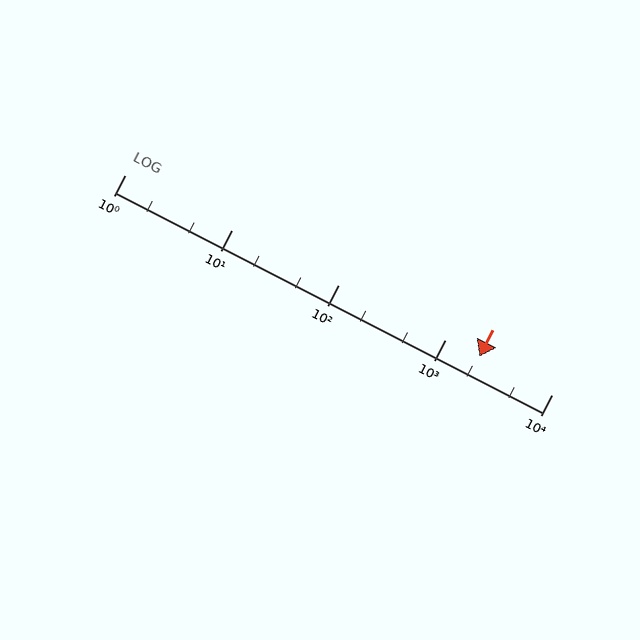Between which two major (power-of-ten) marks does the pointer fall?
The pointer is between 1000 and 10000.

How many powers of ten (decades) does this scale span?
The scale spans 4 decades, from 1 to 10000.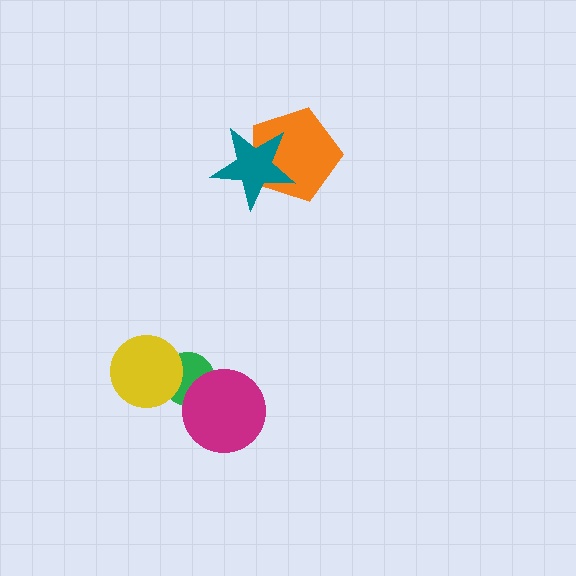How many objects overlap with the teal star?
1 object overlaps with the teal star.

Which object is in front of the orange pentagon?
The teal star is in front of the orange pentagon.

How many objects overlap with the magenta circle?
1 object overlaps with the magenta circle.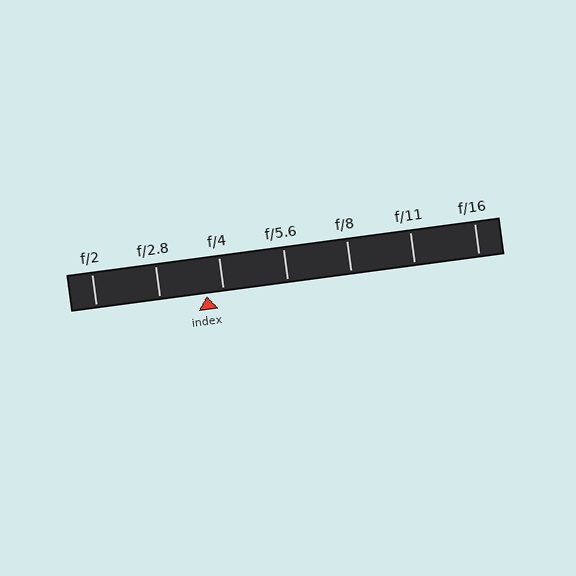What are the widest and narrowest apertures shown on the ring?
The widest aperture shown is f/2 and the narrowest is f/16.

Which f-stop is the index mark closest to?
The index mark is closest to f/4.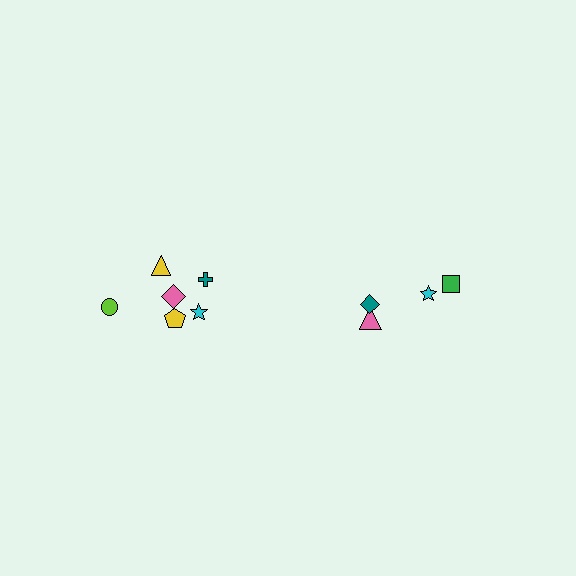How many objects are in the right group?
There are 4 objects.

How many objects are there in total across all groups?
There are 10 objects.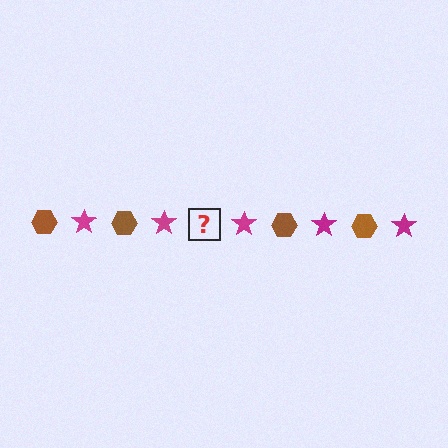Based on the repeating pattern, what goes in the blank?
The blank should be a brown hexagon.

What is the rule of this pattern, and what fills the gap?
The rule is that the pattern alternates between brown hexagon and magenta star. The gap should be filled with a brown hexagon.